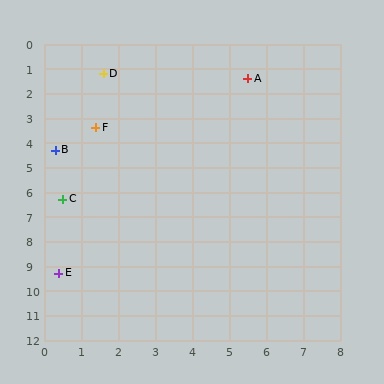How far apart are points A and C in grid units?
Points A and C are about 7.0 grid units apart.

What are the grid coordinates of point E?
Point E is at approximately (0.4, 9.3).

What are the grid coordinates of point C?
Point C is at approximately (0.5, 6.3).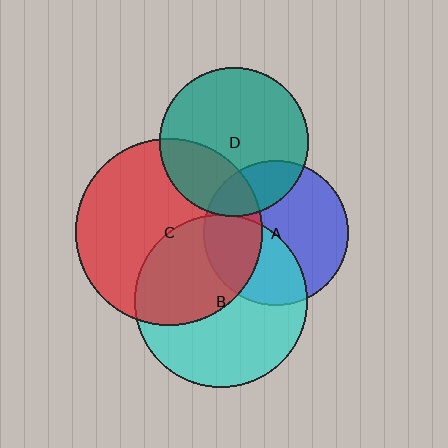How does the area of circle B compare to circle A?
Approximately 1.4 times.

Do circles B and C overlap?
Yes.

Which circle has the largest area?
Circle C (red).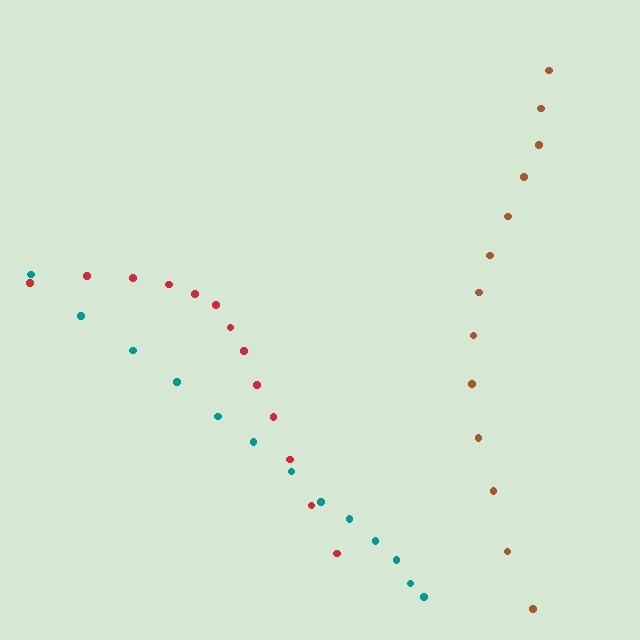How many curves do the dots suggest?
There are 3 distinct paths.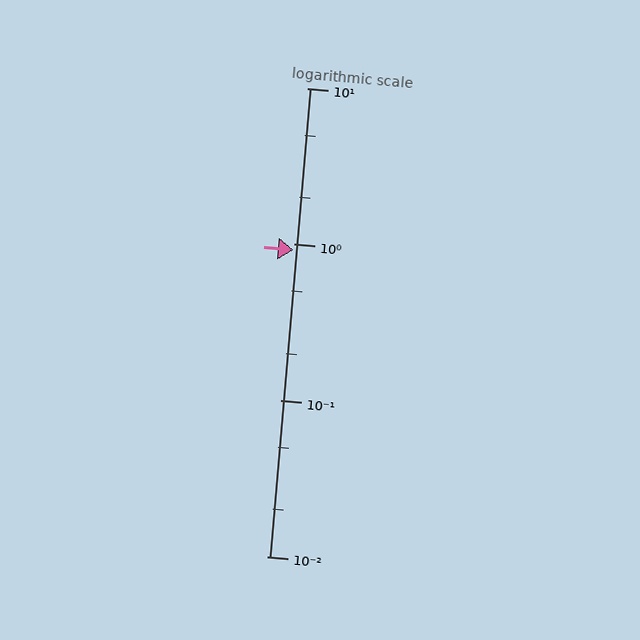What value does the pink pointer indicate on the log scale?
The pointer indicates approximately 0.92.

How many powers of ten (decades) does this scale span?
The scale spans 3 decades, from 0.01 to 10.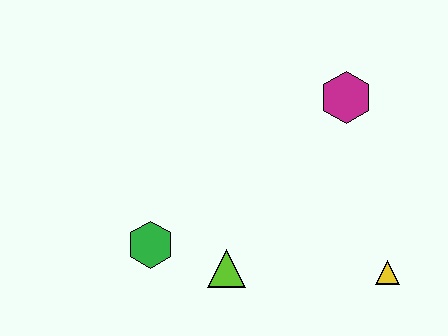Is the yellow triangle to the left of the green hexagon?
No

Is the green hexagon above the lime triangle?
Yes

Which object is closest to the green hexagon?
The lime triangle is closest to the green hexagon.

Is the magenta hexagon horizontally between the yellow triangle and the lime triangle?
Yes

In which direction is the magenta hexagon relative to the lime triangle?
The magenta hexagon is above the lime triangle.